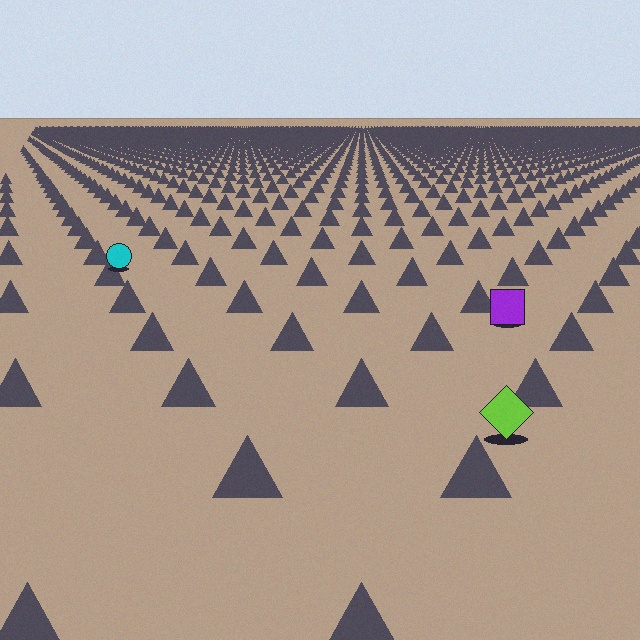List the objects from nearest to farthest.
From nearest to farthest: the lime diamond, the purple square, the cyan circle.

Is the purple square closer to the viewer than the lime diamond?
No. The lime diamond is closer — you can tell from the texture gradient: the ground texture is coarser near it.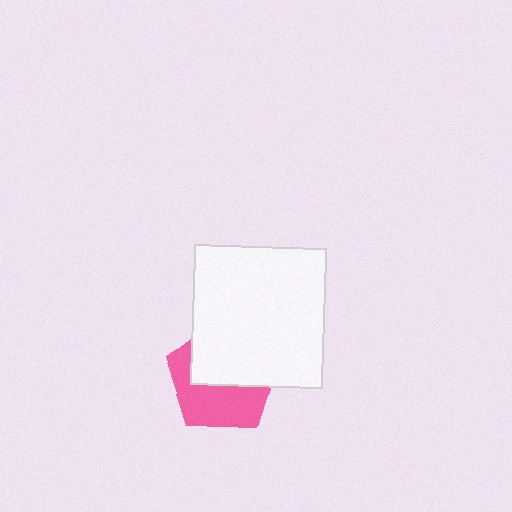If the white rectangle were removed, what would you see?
You would see the complete pink pentagon.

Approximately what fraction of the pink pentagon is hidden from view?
Roughly 53% of the pink pentagon is hidden behind the white rectangle.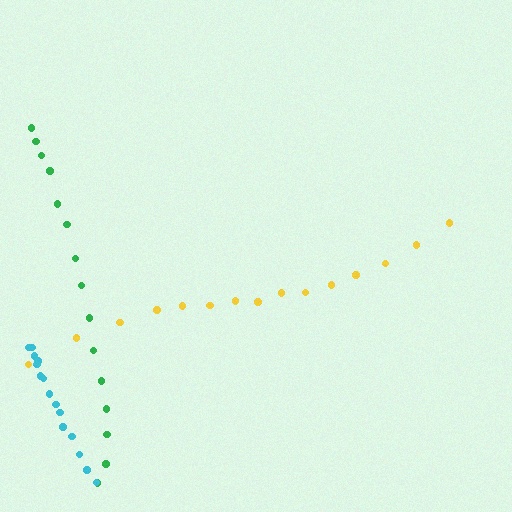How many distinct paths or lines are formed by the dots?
There are 3 distinct paths.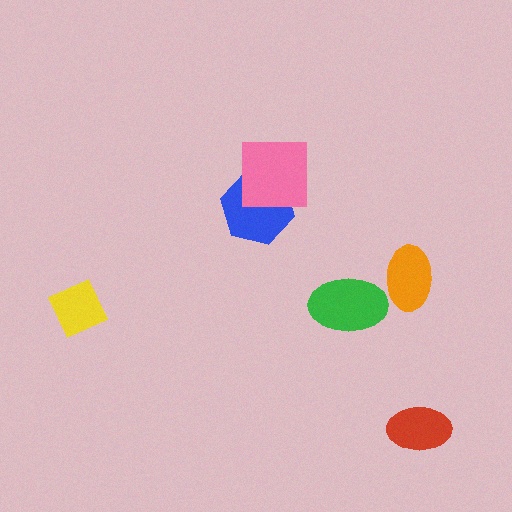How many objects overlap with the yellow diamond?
0 objects overlap with the yellow diamond.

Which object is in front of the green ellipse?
The orange ellipse is in front of the green ellipse.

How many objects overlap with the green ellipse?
1 object overlaps with the green ellipse.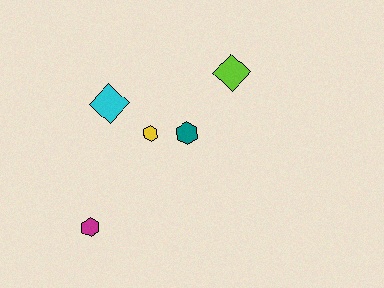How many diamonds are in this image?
There are 2 diamonds.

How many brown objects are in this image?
There are no brown objects.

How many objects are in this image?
There are 5 objects.